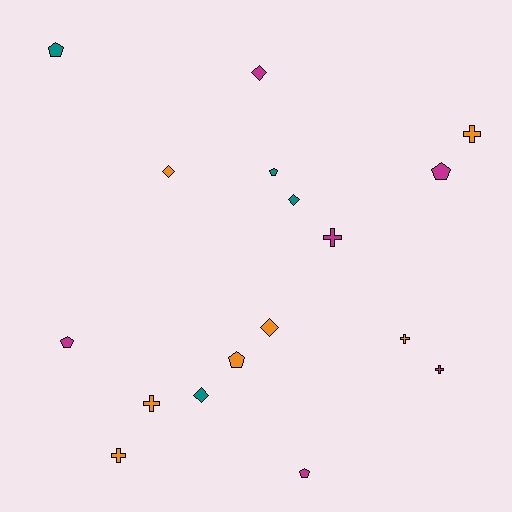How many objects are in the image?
There are 17 objects.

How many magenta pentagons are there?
There are 3 magenta pentagons.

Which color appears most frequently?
Orange, with 7 objects.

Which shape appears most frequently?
Cross, with 6 objects.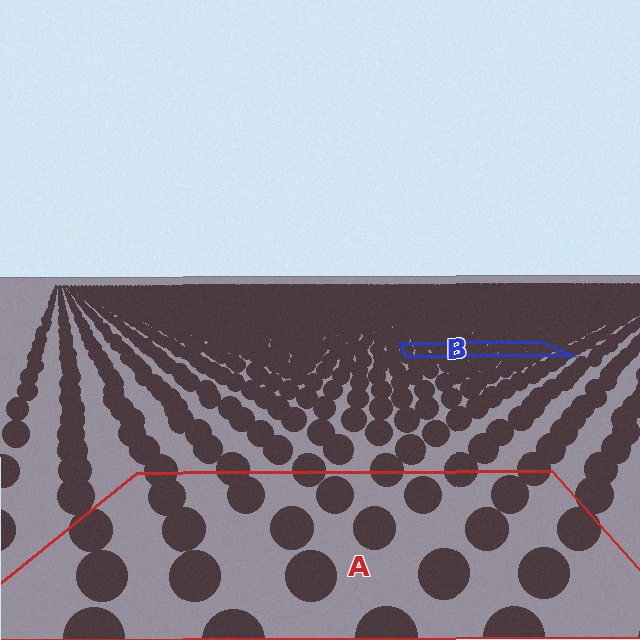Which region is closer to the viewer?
Region A is closer. The texture elements there are larger and more spread out.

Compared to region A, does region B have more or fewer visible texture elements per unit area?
Region B has more texture elements per unit area — they are packed more densely because it is farther away.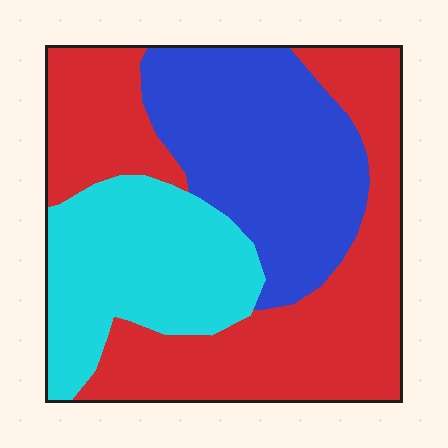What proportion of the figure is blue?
Blue takes up about one third (1/3) of the figure.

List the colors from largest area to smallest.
From largest to smallest: red, blue, cyan.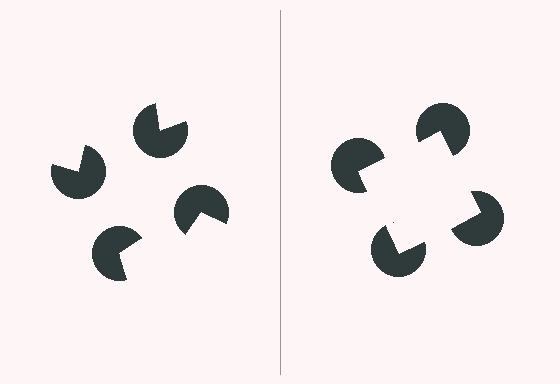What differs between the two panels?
The pac-man discs are positioned identically on both sides; only the wedge orientations differ. On the right they align to a square; on the left they are misaligned.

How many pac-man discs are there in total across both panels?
8 — 4 on each side.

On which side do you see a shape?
An illusory square appears on the right side. On the left side the wedge cuts are rotated, so no coherent shape forms.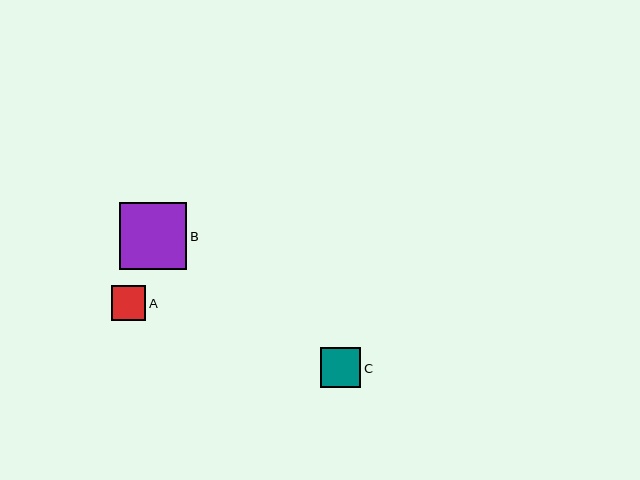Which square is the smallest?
Square A is the smallest with a size of approximately 35 pixels.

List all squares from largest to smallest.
From largest to smallest: B, C, A.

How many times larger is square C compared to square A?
Square C is approximately 1.2 times the size of square A.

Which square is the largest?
Square B is the largest with a size of approximately 68 pixels.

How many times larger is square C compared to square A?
Square C is approximately 1.2 times the size of square A.